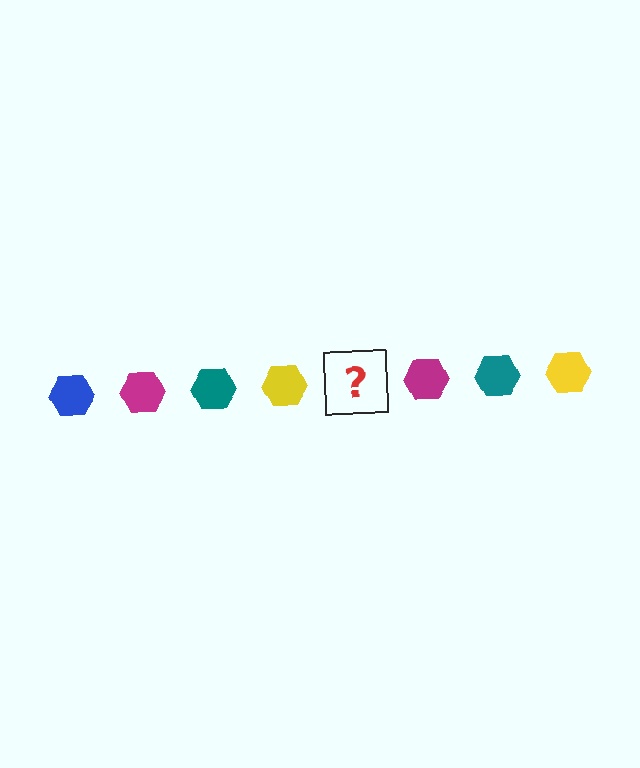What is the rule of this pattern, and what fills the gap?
The rule is that the pattern cycles through blue, magenta, teal, yellow hexagons. The gap should be filled with a blue hexagon.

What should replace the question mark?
The question mark should be replaced with a blue hexagon.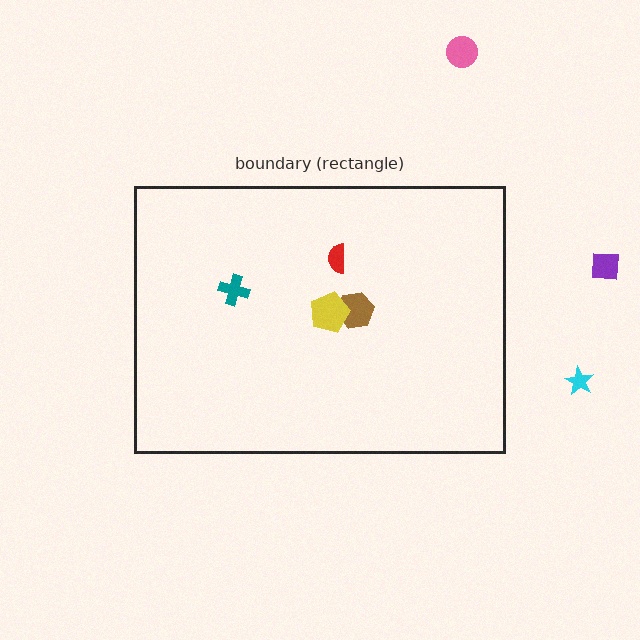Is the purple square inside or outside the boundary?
Outside.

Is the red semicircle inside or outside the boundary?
Inside.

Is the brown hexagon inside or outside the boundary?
Inside.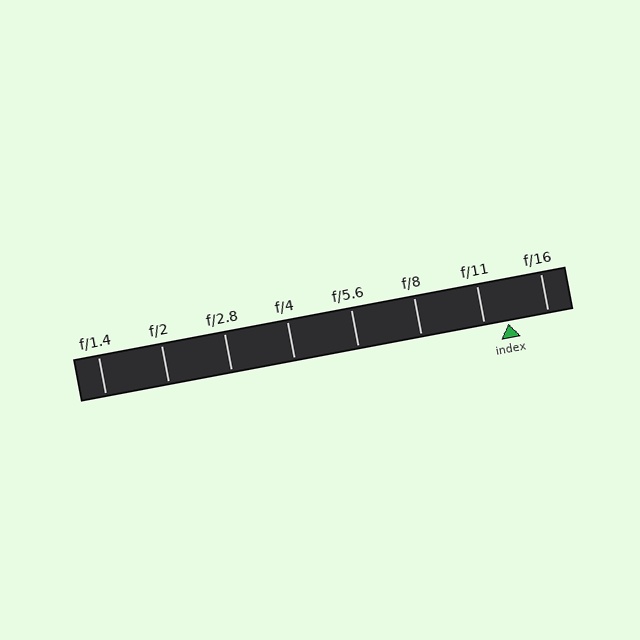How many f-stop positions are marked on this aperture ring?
There are 8 f-stop positions marked.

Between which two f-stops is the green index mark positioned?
The index mark is between f/11 and f/16.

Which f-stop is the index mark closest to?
The index mark is closest to f/11.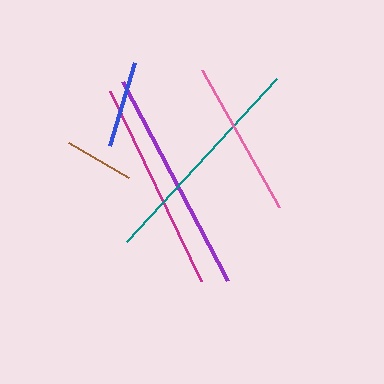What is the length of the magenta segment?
The magenta segment is approximately 211 pixels long.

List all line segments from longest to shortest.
From longest to shortest: purple, teal, magenta, pink, blue, brown.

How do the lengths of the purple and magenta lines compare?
The purple and magenta lines are approximately the same length.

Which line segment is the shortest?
The brown line is the shortest at approximately 70 pixels.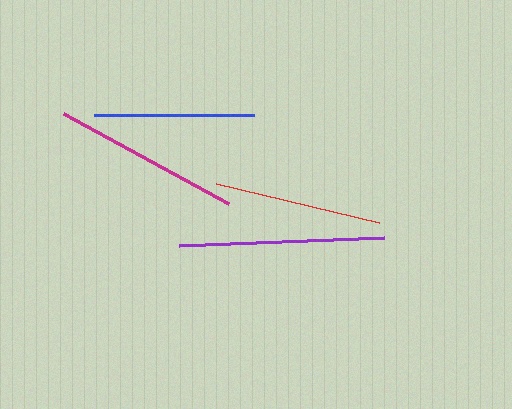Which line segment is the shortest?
The blue line is the shortest at approximately 160 pixels.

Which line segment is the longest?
The purple line is the longest at approximately 205 pixels.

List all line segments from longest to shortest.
From longest to shortest: purple, magenta, red, blue.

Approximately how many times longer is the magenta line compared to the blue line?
The magenta line is approximately 1.2 times the length of the blue line.